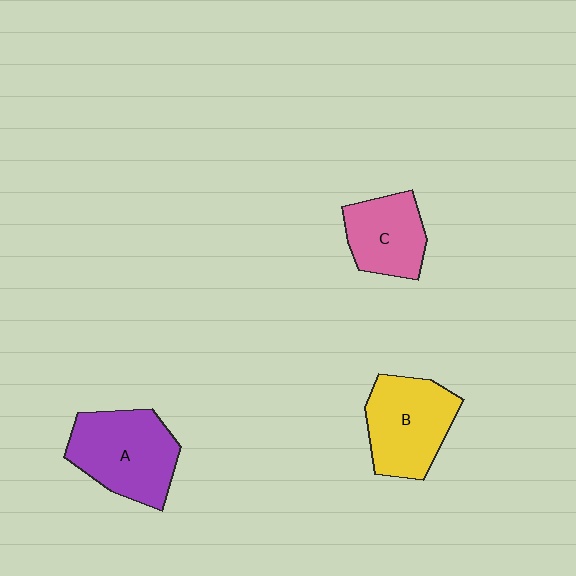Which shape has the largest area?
Shape A (purple).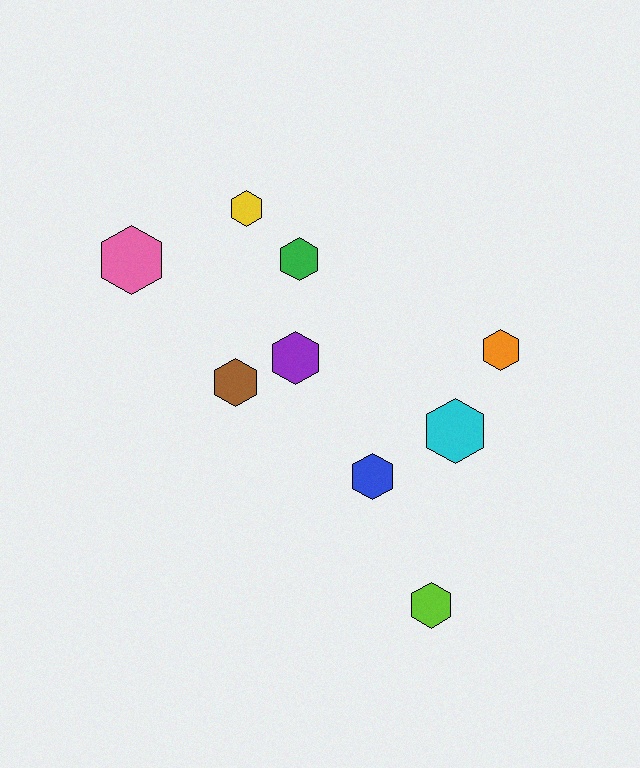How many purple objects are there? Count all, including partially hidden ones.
There is 1 purple object.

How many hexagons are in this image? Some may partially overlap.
There are 9 hexagons.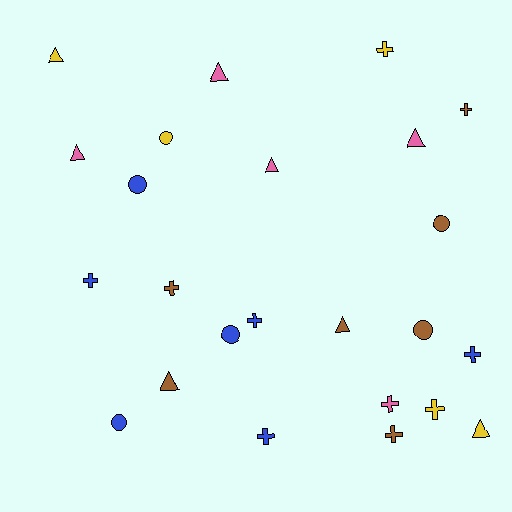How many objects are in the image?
There are 24 objects.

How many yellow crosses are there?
There are 2 yellow crosses.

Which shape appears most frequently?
Cross, with 10 objects.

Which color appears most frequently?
Blue, with 7 objects.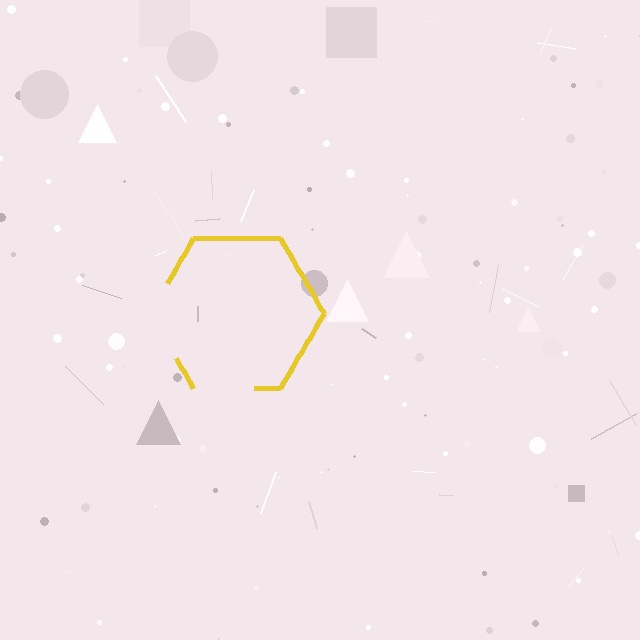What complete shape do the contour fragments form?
The contour fragments form a hexagon.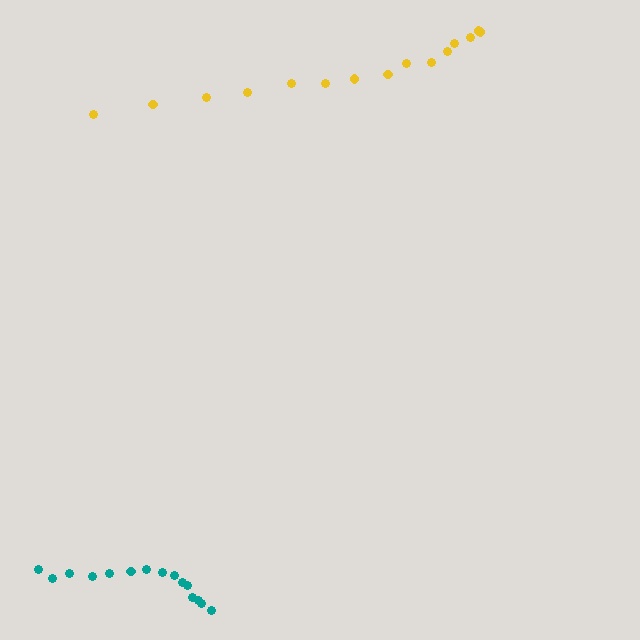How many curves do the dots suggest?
There are 2 distinct paths.